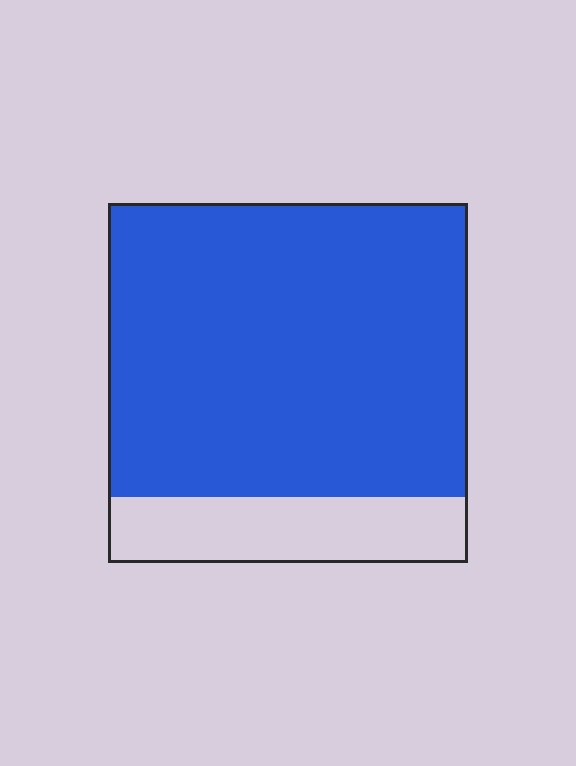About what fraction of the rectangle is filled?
About four fifths (4/5).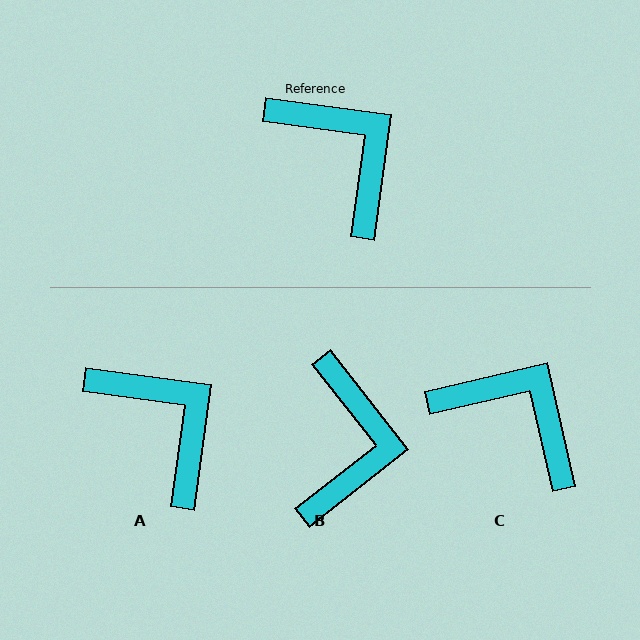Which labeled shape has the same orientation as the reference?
A.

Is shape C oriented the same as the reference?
No, it is off by about 21 degrees.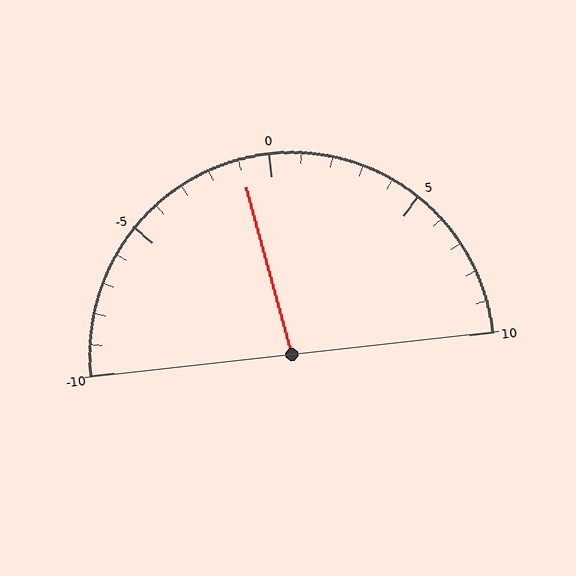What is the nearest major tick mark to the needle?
The nearest major tick mark is 0.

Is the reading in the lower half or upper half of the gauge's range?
The reading is in the lower half of the range (-10 to 10).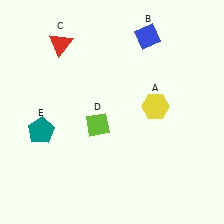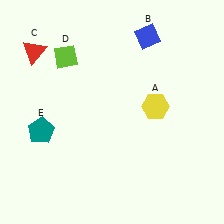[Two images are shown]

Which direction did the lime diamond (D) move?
The lime diamond (D) moved up.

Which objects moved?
The objects that moved are: the red triangle (C), the lime diamond (D).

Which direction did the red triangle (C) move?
The red triangle (C) moved left.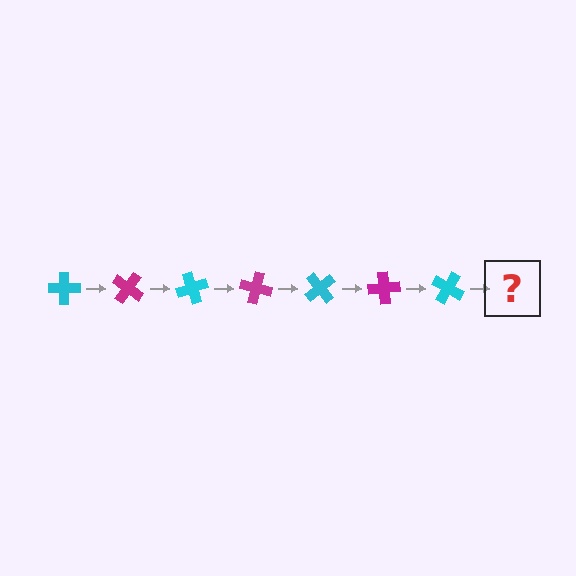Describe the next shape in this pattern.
It should be a magenta cross, rotated 245 degrees from the start.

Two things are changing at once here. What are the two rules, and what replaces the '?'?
The two rules are that it rotates 35 degrees each step and the color cycles through cyan and magenta. The '?' should be a magenta cross, rotated 245 degrees from the start.